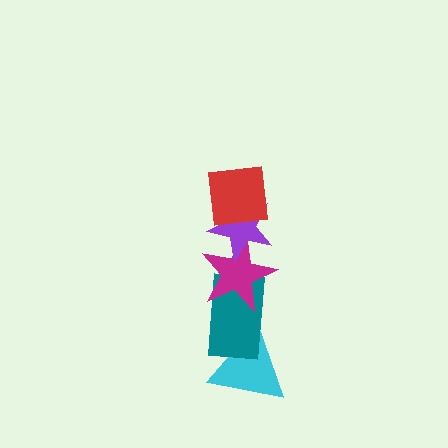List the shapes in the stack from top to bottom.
From top to bottom: the red square, the purple star, the magenta star, the teal rectangle, the cyan triangle.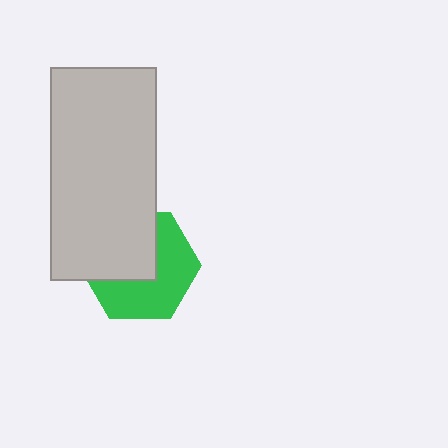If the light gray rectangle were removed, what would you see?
You would see the complete green hexagon.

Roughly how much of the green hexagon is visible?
About half of it is visible (roughly 54%).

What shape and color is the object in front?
The object in front is a light gray rectangle.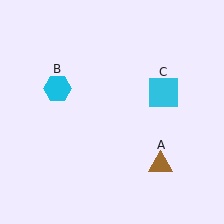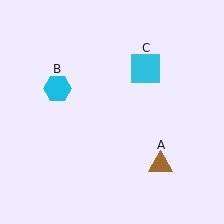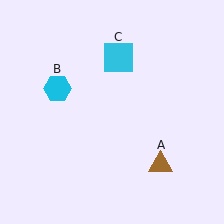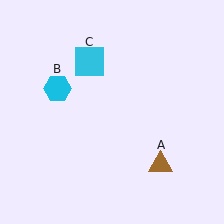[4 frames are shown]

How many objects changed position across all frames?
1 object changed position: cyan square (object C).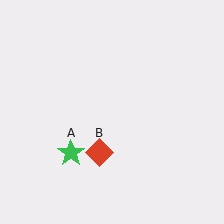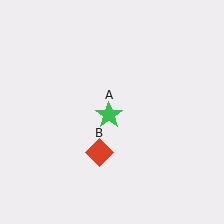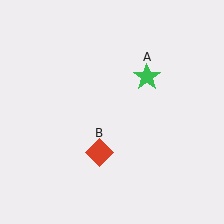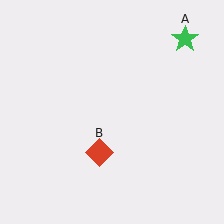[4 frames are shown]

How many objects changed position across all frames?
1 object changed position: green star (object A).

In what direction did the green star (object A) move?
The green star (object A) moved up and to the right.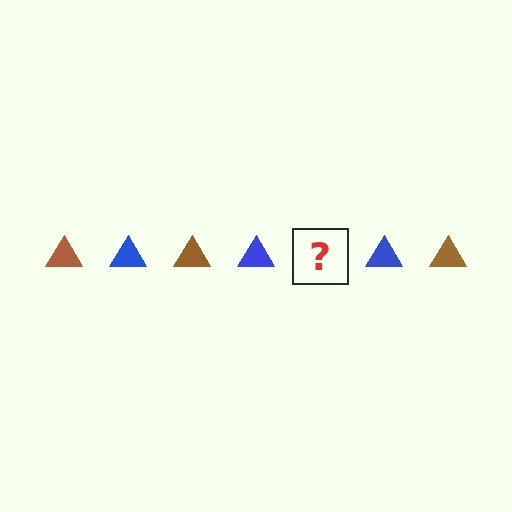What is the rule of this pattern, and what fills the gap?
The rule is that the pattern cycles through brown, blue triangles. The gap should be filled with a brown triangle.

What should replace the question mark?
The question mark should be replaced with a brown triangle.